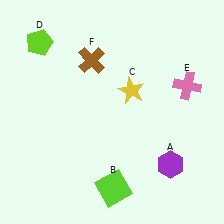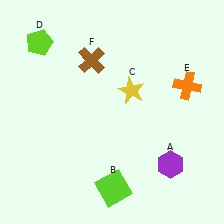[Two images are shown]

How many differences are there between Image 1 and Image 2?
There is 1 difference between the two images.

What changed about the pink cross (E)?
In Image 1, E is pink. In Image 2, it changed to orange.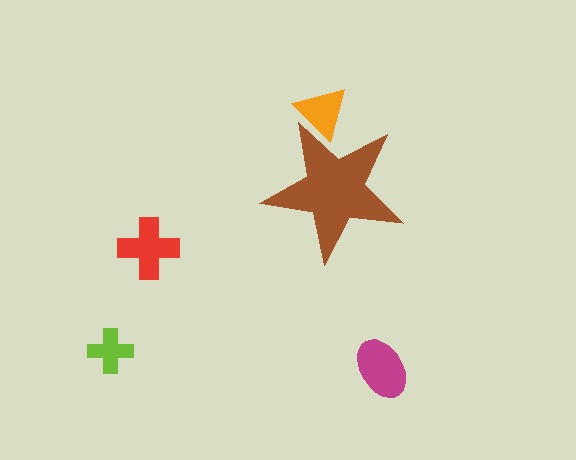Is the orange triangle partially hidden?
Yes, the orange triangle is partially hidden behind the brown star.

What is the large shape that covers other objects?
A brown star.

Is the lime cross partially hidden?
No, the lime cross is fully visible.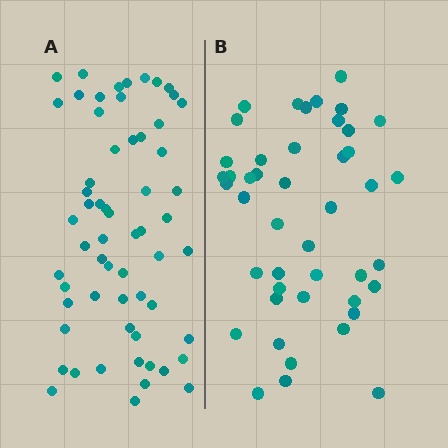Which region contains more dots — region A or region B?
Region A (the left region) has more dots.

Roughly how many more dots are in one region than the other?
Region A has approximately 15 more dots than region B.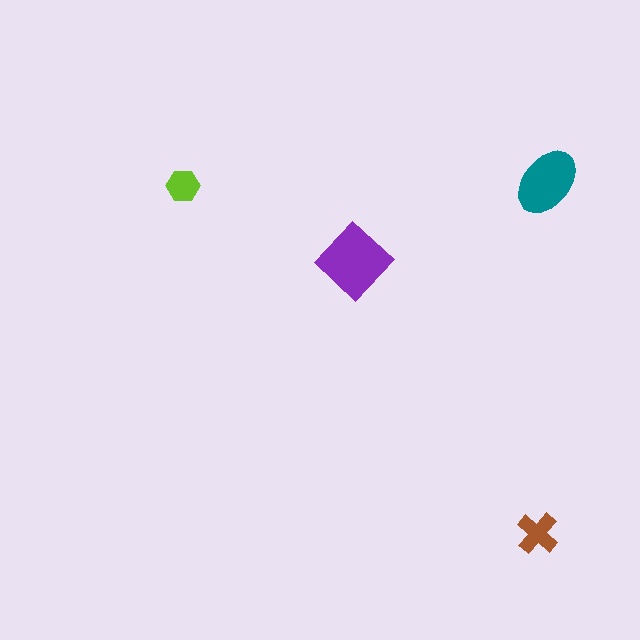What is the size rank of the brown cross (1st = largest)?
3rd.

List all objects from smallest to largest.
The lime hexagon, the brown cross, the teal ellipse, the purple diamond.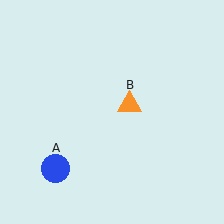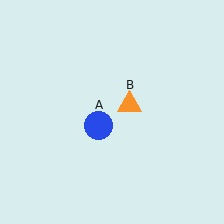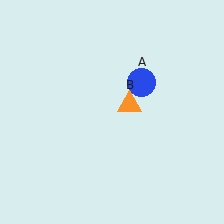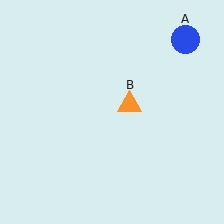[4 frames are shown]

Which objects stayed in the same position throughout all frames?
Orange triangle (object B) remained stationary.